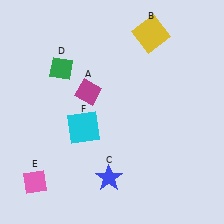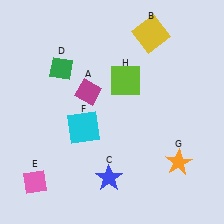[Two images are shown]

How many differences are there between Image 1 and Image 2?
There are 2 differences between the two images.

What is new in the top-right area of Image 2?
A lime square (H) was added in the top-right area of Image 2.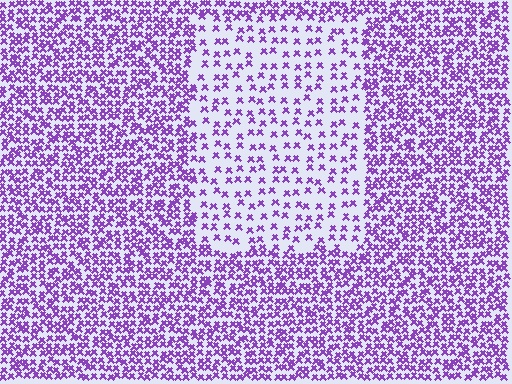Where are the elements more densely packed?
The elements are more densely packed outside the rectangle boundary.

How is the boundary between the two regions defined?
The boundary is defined by a change in element density (approximately 2.4x ratio). All elements are the same color, size, and shape.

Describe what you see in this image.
The image contains small purple elements arranged at two different densities. A rectangle-shaped region is visible where the elements are less densely packed than the surrounding area.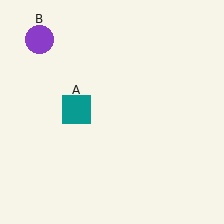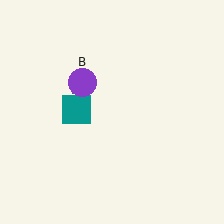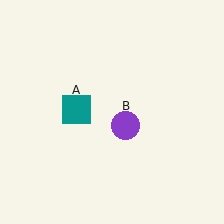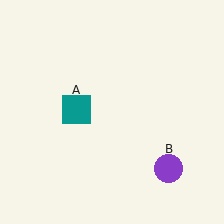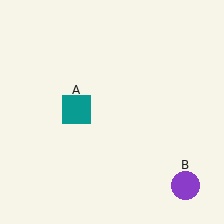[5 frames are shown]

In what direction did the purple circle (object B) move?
The purple circle (object B) moved down and to the right.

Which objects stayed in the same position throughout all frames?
Teal square (object A) remained stationary.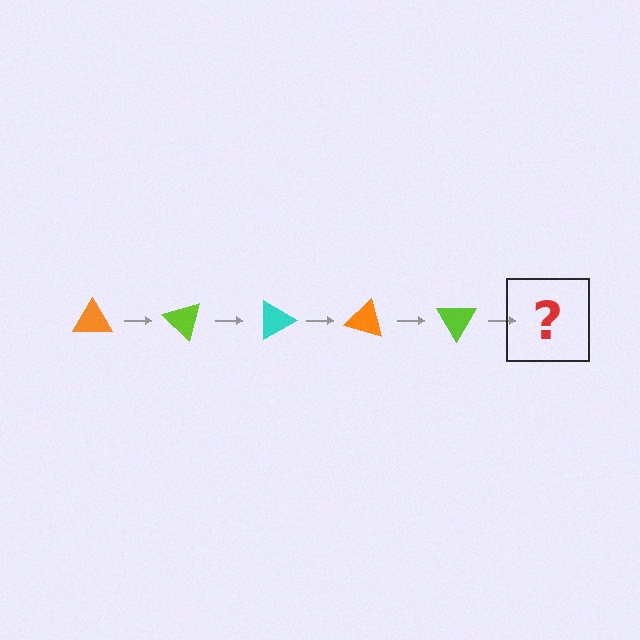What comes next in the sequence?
The next element should be a cyan triangle, rotated 225 degrees from the start.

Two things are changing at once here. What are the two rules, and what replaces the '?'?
The two rules are that it rotates 45 degrees each step and the color cycles through orange, lime, and cyan. The '?' should be a cyan triangle, rotated 225 degrees from the start.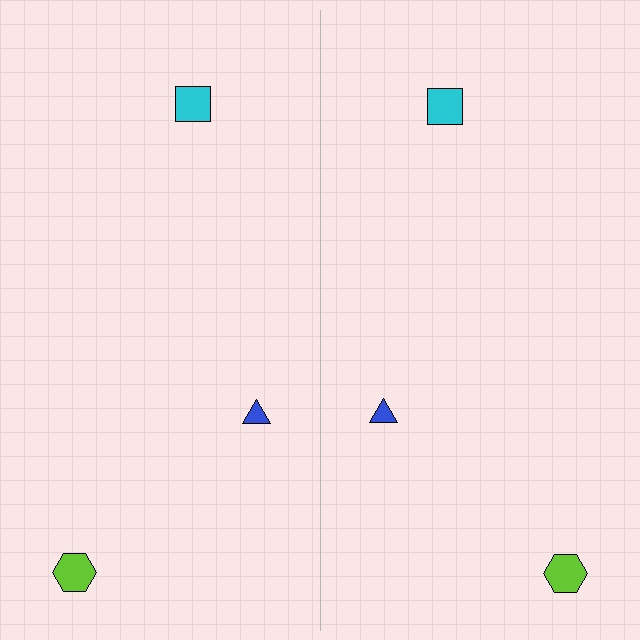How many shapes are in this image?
There are 6 shapes in this image.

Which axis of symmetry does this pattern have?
The pattern has a vertical axis of symmetry running through the center of the image.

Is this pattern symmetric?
Yes, this pattern has bilateral (reflection) symmetry.